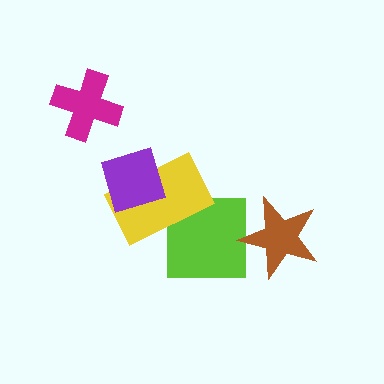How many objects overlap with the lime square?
2 objects overlap with the lime square.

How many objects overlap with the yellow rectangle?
2 objects overlap with the yellow rectangle.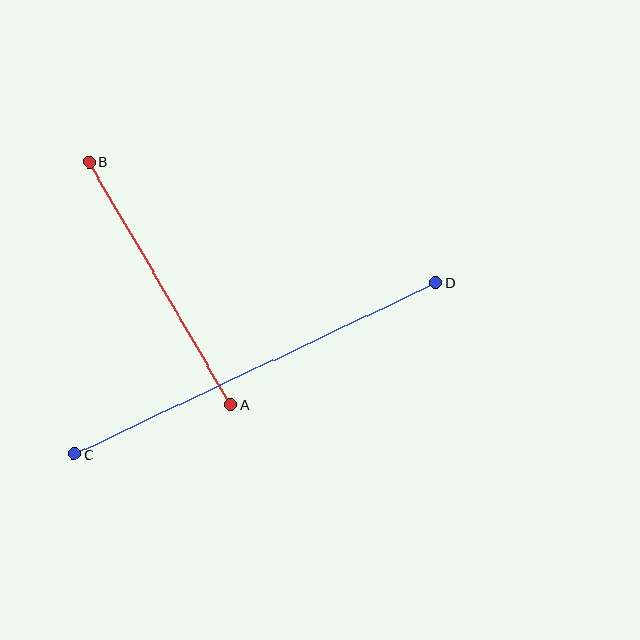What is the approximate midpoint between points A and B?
The midpoint is at approximately (160, 283) pixels.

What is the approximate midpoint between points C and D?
The midpoint is at approximately (255, 369) pixels.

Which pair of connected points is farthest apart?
Points C and D are farthest apart.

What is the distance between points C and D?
The distance is approximately 400 pixels.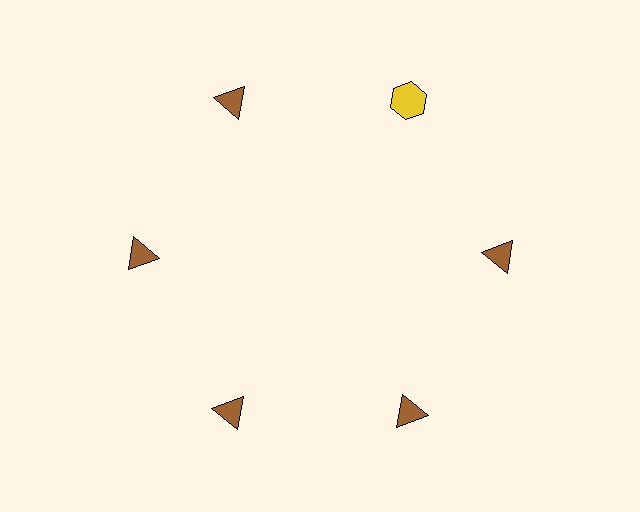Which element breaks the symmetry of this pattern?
The yellow hexagon at roughly the 1 o'clock position breaks the symmetry. All other shapes are brown triangles.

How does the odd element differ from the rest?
It differs in both color (yellow instead of brown) and shape (hexagon instead of triangle).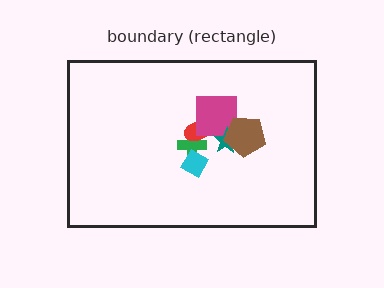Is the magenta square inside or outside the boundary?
Inside.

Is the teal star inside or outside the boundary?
Inside.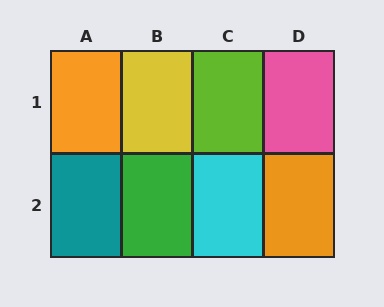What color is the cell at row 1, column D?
Pink.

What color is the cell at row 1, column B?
Yellow.